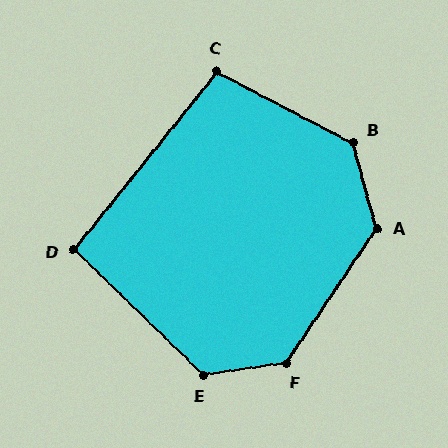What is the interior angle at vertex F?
Approximately 132 degrees (obtuse).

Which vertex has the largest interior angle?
B, at approximately 133 degrees.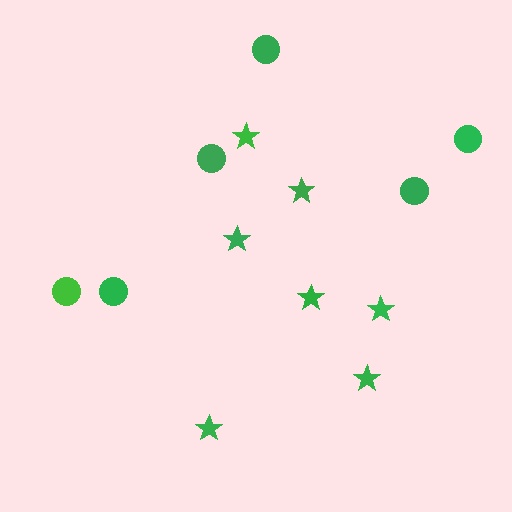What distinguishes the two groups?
There are 2 groups: one group of circles (6) and one group of stars (7).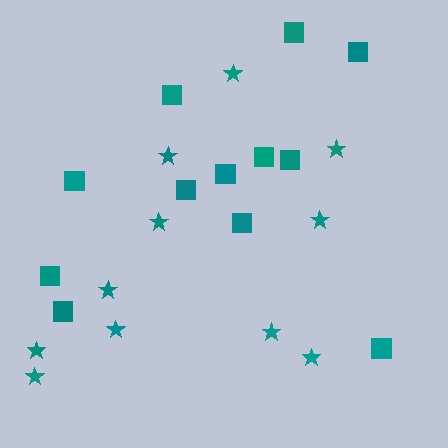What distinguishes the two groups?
There are 2 groups: one group of squares (12) and one group of stars (11).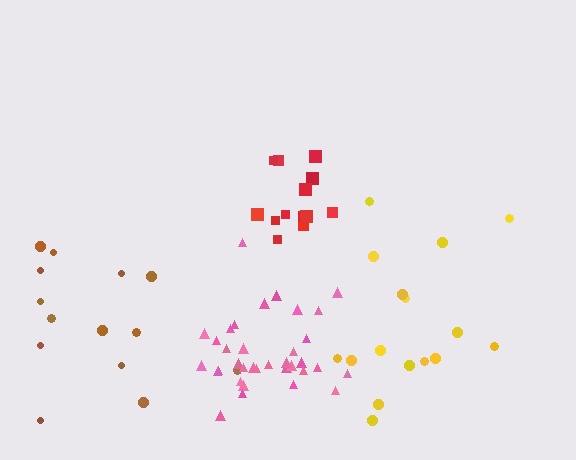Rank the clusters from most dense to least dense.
pink, red, brown, yellow.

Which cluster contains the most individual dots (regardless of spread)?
Pink (35).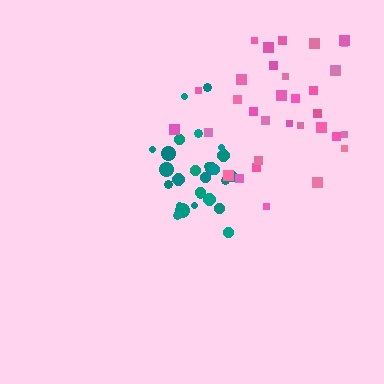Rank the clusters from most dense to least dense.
teal, pink.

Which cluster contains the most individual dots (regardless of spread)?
Pink (32).